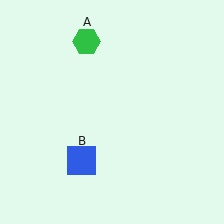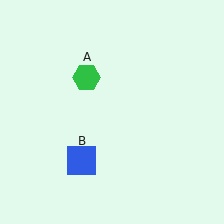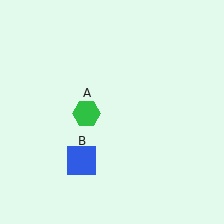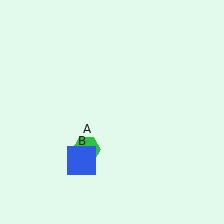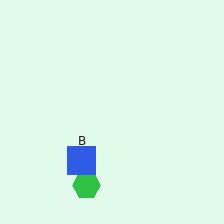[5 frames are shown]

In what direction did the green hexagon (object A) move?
The green hexagon (object A) moved down.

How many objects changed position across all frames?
1 object changed position: green hexagon (object A).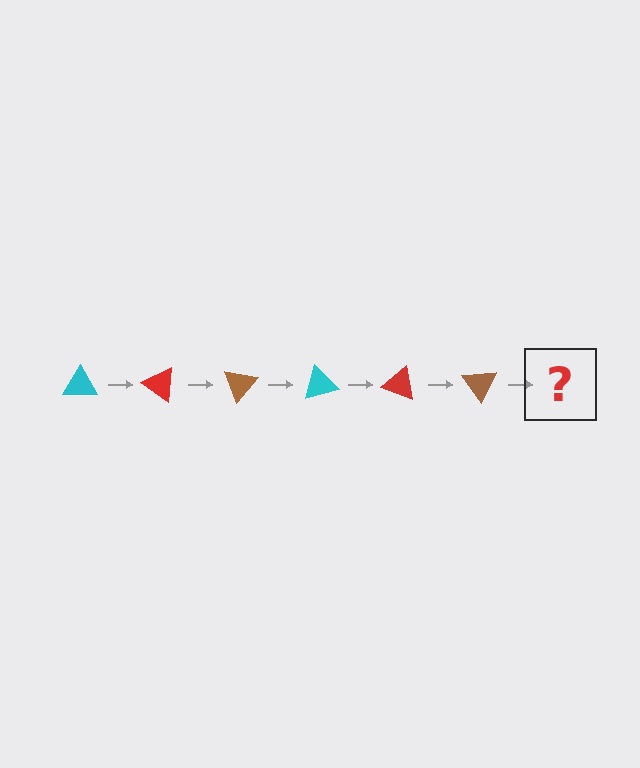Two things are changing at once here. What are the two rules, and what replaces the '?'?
The two rules are that it rotates 35 degrees each step and the color cycles through cyan, red, and brown. The '?' should be a cyan triangle, rotated 210 degrees from the start.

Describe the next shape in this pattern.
It should be a cyan triangle, rotated 210 degrees from the start.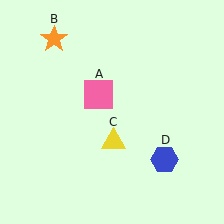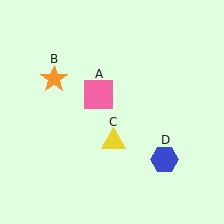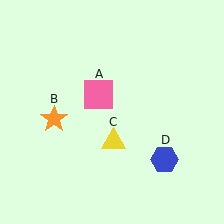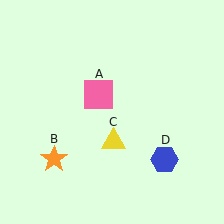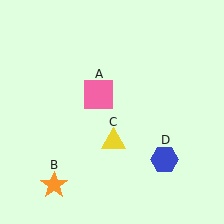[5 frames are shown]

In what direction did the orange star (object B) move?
The orange star (object B) moved down.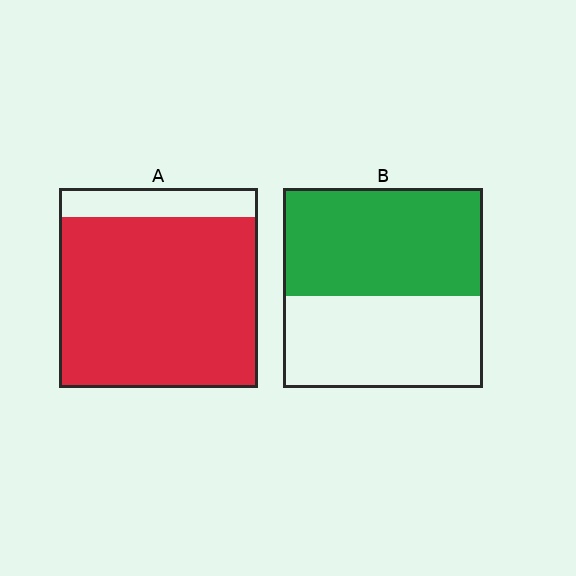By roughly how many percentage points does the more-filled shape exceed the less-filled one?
By roughly 30 percentage points (A over B).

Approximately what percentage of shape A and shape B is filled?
A is approximately 85% and B is approximately 55%.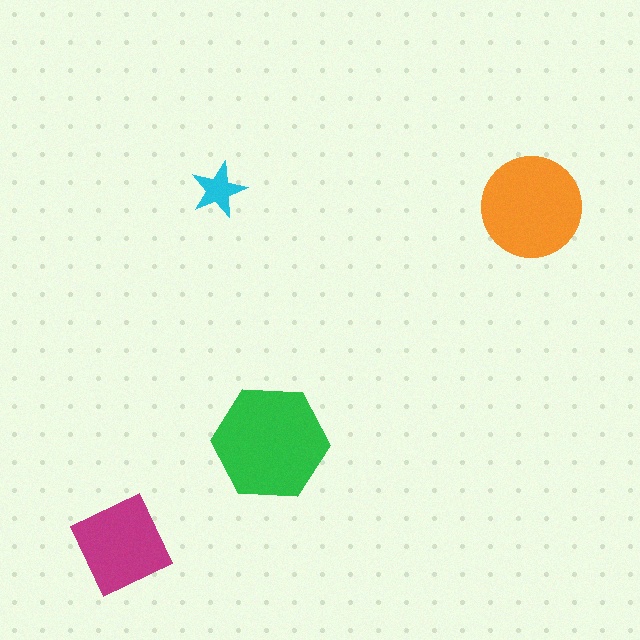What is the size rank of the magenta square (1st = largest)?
3rd.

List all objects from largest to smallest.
The green hexagon, the orange circle, the magenta square, the cyan star.